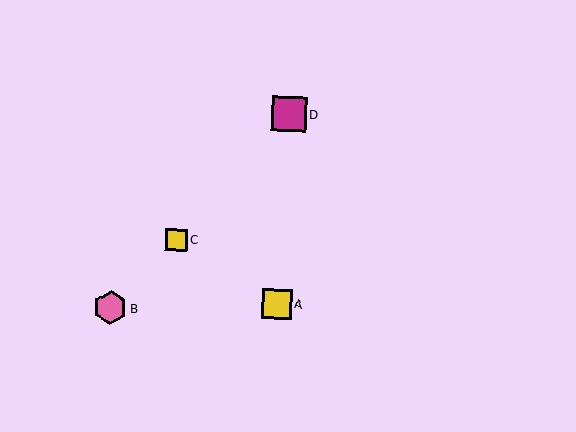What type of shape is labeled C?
Shape C is a yellow square.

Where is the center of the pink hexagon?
The center of the pink hexagon is at (110, 308).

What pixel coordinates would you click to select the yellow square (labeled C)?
Click at (176, 240) to select the yellow square C.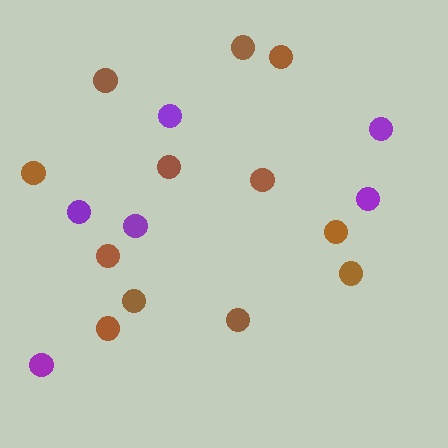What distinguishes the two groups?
There are 2 groups: one group of purple circles (6) and one group of brown circles (12).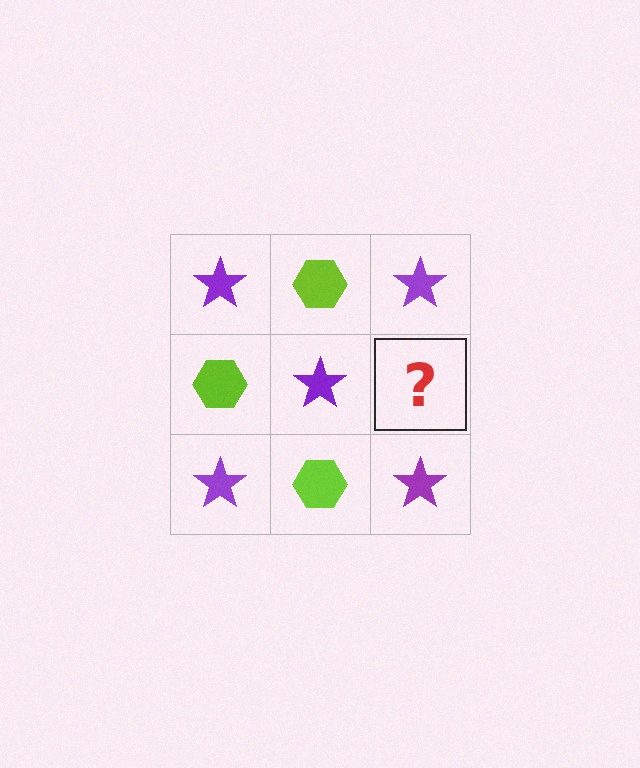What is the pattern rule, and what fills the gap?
The rule is that it alternates purple star and lime hexagon in a checkerboard pattern. The gap should be filled with a lime hexagon.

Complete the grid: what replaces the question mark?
The question mark should be replaced with a lime hexagon.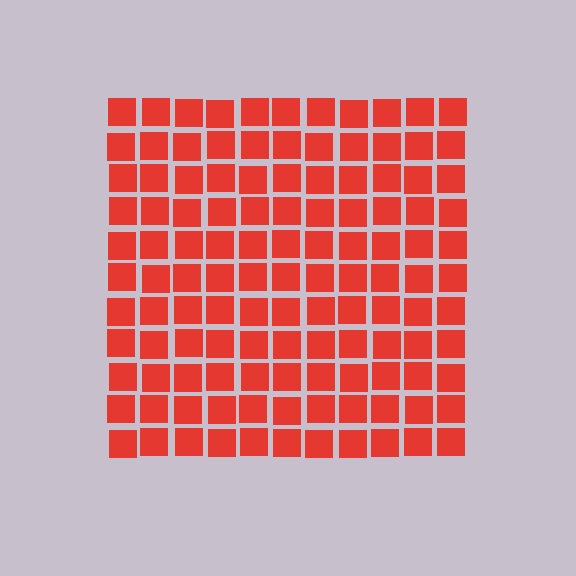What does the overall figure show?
The overall figure shows a square.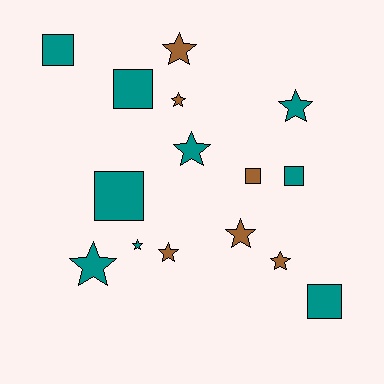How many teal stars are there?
There are 4 teal stars.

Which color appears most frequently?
Teal, with 9 objects.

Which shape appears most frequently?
Star, with 9 objects.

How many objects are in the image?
There are 15 objects.